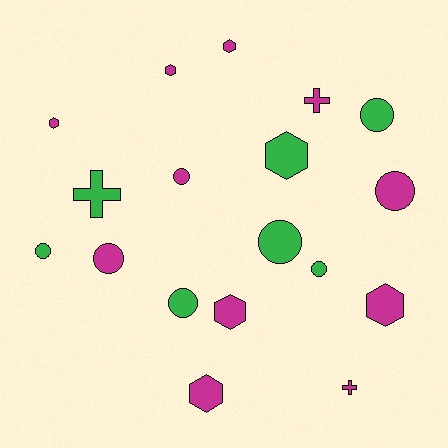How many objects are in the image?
There are 18 objects.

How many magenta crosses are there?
There are 2 magenta crosses.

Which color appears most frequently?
Magenta, with 11 objects.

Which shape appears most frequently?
Circle, with 8 objects.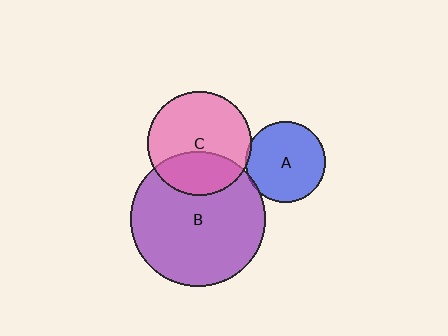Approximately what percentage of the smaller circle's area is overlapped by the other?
Approximately 5%.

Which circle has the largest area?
Circle B (purple).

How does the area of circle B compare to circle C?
Approximately 1.7 times.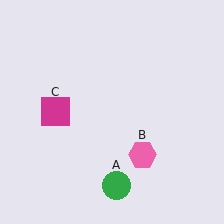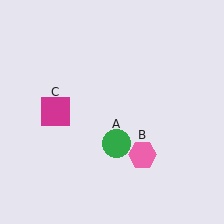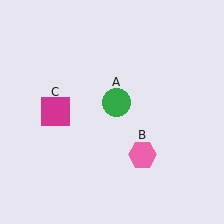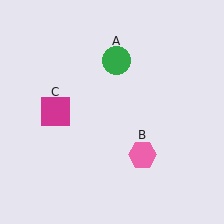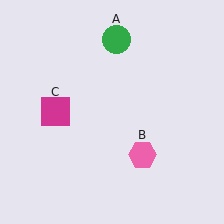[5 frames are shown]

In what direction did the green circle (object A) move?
The green circle (object A) moved up.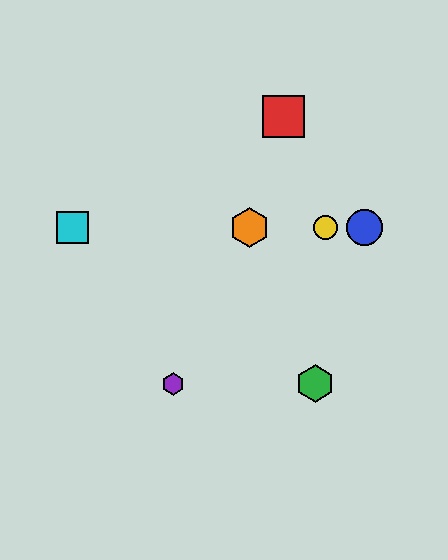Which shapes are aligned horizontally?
The blue circle, the yellow circle, the orange hexagon, the cyan square are aligned horizontally.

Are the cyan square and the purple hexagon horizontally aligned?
No, the cyan square is at y≈227 and the purple hexagon is at y≈384.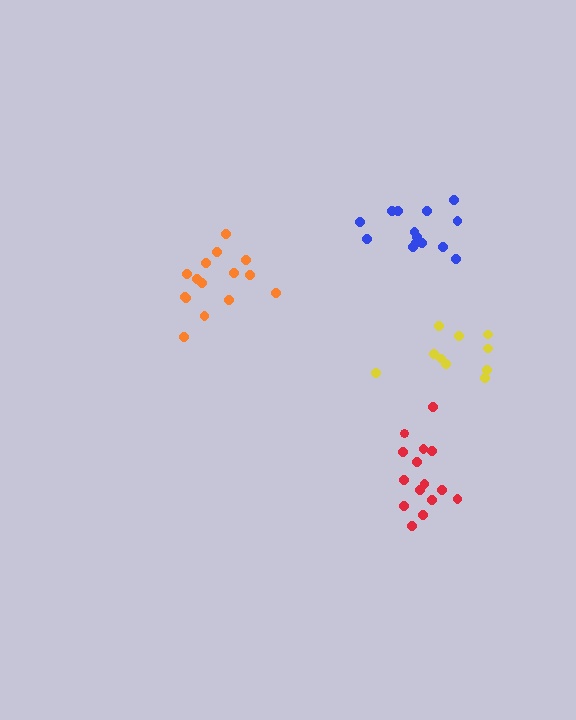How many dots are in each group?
Group 1: 14 dots, Group 2: 15 dots, Group 3: 10 dots, Group 4: 15 dots (54 total).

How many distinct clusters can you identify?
There are 4 distinct clusters.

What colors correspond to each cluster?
The clusters are colored: blue, orange, yellow, red.